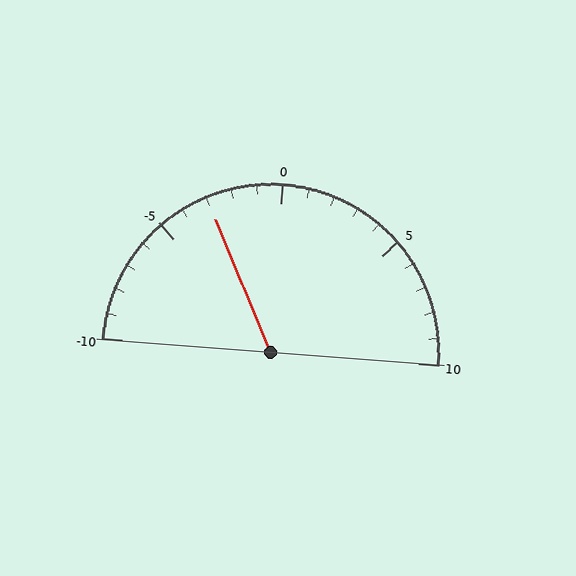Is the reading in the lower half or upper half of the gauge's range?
The reading is in the lower half of the range (-10 to 10).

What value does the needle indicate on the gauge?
The needle indicates approximately -3.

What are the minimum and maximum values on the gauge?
The gauge ranges from -10 to 10.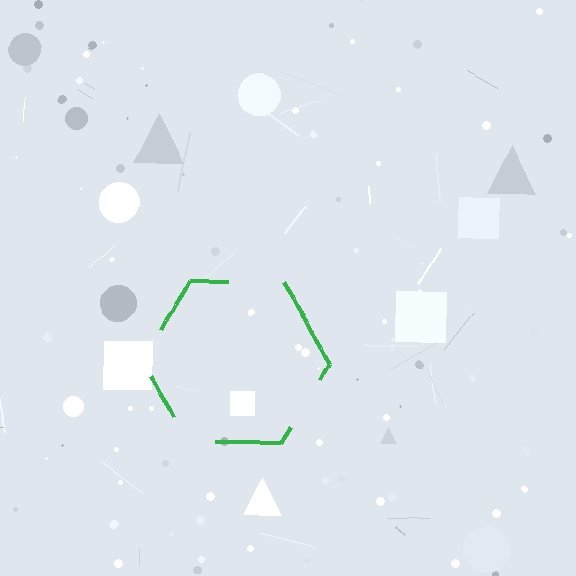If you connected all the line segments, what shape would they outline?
They would outline a hexagon.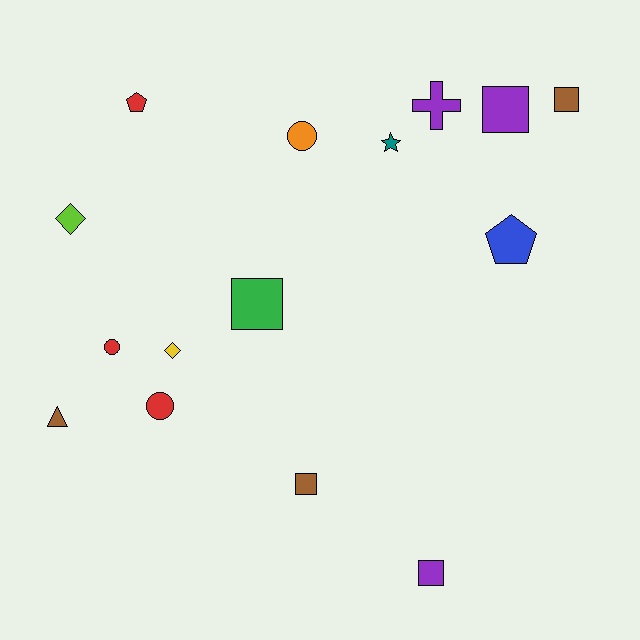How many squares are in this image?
There are 5 squares.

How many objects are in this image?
There are 15 objects.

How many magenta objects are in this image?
There are no magenta objects.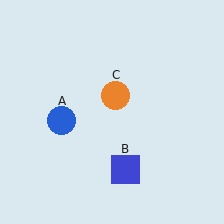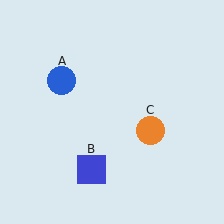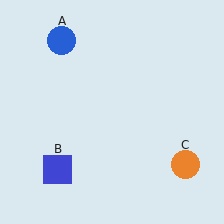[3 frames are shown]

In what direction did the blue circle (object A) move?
The blue circle (object A) moved up.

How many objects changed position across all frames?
3 objects changed position: blue circle (object A), blue square (object B), orange circle (object C).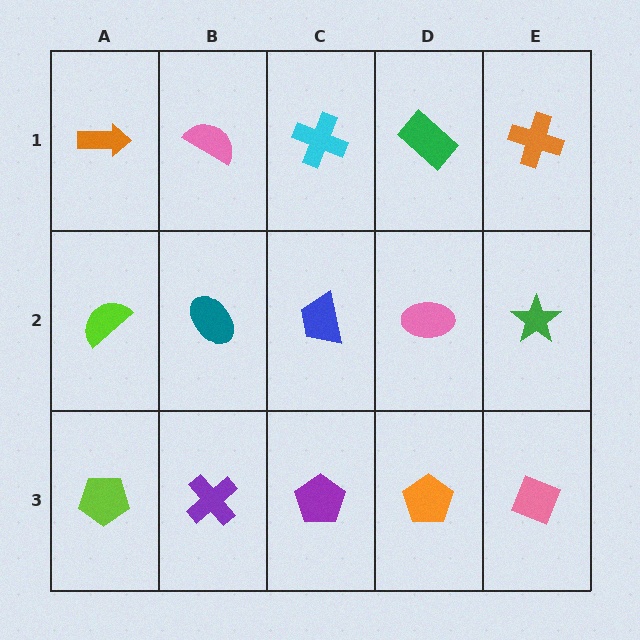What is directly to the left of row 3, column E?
An orange pentagon.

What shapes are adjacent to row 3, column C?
A blue trapezoid (row 2, column C), a purple cross (row 3, column B), an orange pentagon (row 3, column D).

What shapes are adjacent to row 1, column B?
A teal ellipse (row 2, column B), an orange arrow (row 1, column A), a cyan cross (row 1, column C).